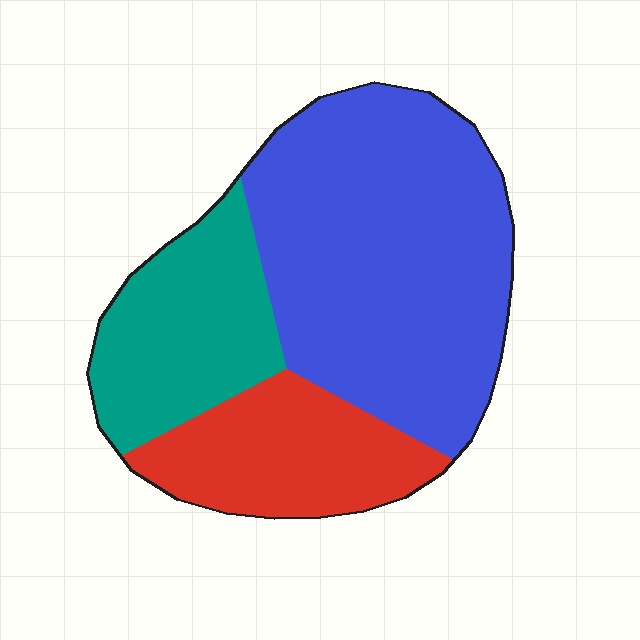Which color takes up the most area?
Blue, at roughly 55%.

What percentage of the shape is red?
Red covers around 20% of the shape.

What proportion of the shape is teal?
Teal covers 23% of the shape.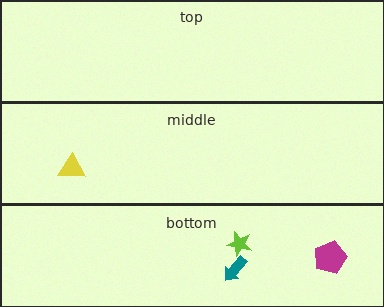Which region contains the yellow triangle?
The middle region.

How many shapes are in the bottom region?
3.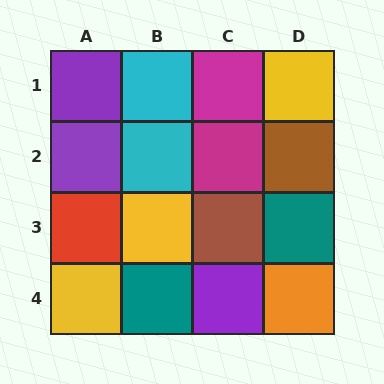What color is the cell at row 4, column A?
Yellow.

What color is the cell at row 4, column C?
Purple.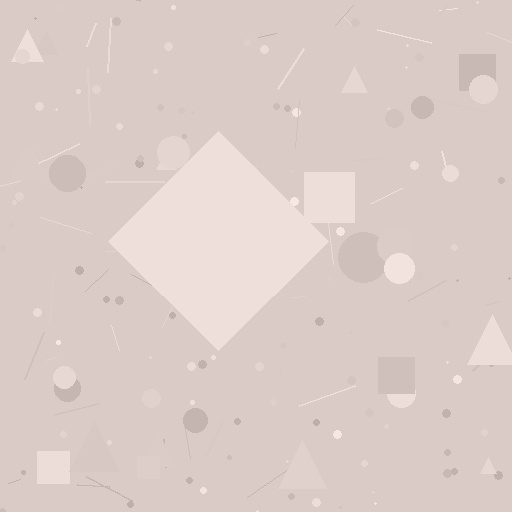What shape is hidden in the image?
A diamond is hidden in the image.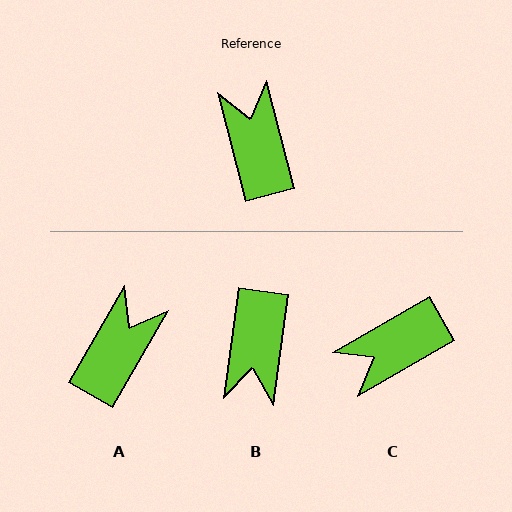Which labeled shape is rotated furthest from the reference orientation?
B, about 158 degrees away.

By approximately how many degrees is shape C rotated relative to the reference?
Approximately 106 degrees counter-clockwise.